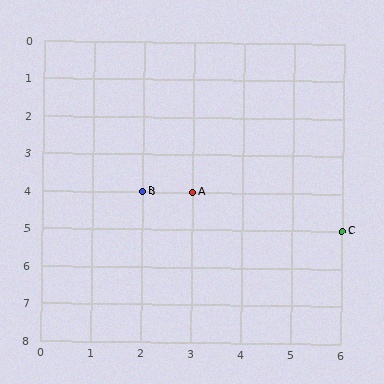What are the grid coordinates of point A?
Point A is at grid coordinates (3, 4).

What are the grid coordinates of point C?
Point C is at grid coordinates (6, 5).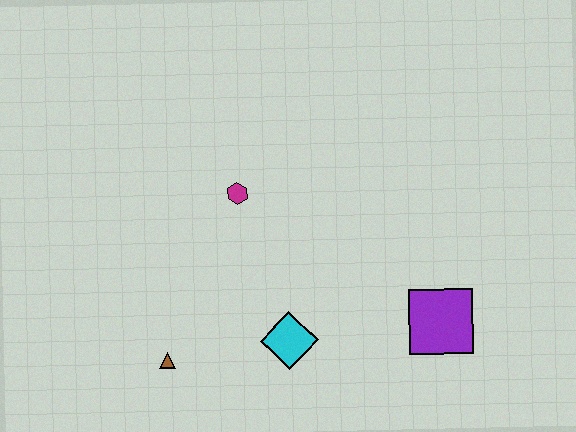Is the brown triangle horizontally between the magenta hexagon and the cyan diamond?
No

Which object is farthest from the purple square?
The brown triangle is farthest from the purple square.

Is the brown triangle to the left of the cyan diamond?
Yes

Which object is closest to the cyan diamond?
The brown triangle is closest to the cyan diamond.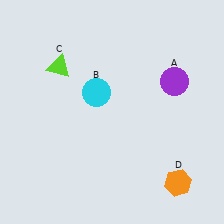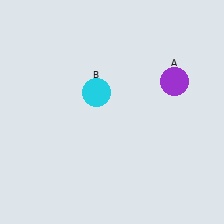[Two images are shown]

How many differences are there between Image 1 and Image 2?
There are 2 differences between the two images.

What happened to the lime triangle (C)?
The lime triangle (C) was removed in Image 2. It was in the top-left area of Image 1.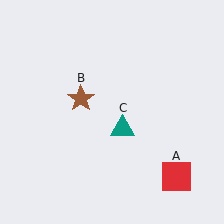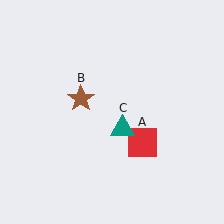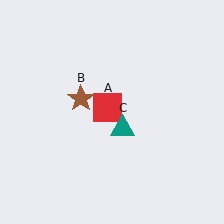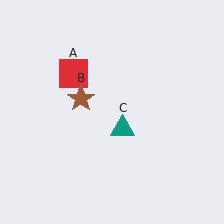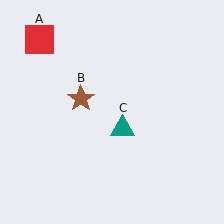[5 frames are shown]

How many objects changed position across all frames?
1 object changed position: red square (object A).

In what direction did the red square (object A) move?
The red square (object A) moved up and to the left.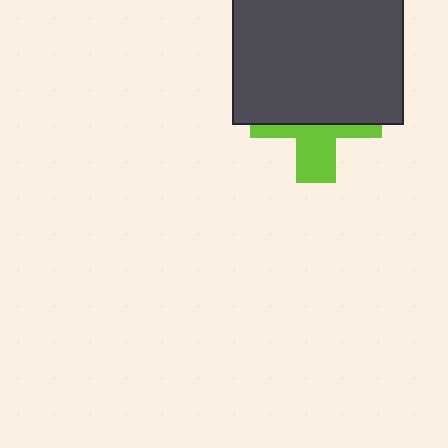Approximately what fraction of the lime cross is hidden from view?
Roughly 62% of the lime cross is hidden behind the dark gray square.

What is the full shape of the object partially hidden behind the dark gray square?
The partially hidden object is a lime cross.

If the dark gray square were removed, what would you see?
You would see the complete lime cross.